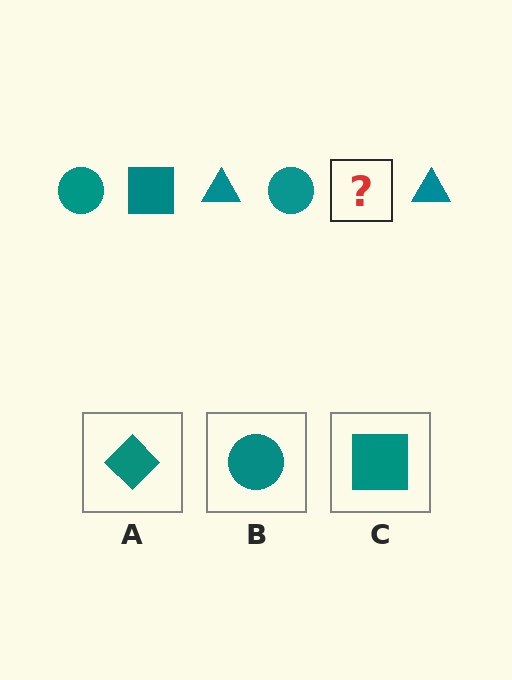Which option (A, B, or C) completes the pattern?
C.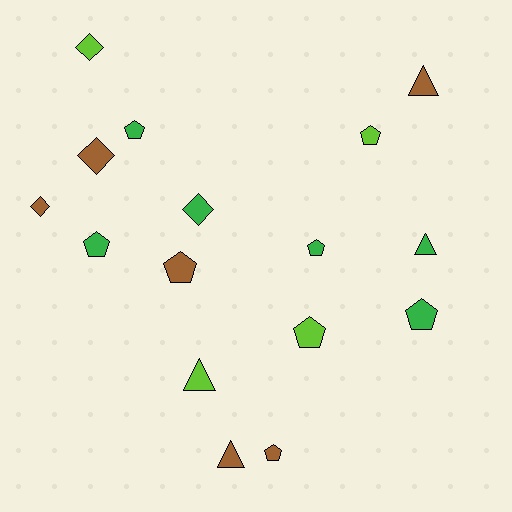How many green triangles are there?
There is 1 green triangle.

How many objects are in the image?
There are 16 objects.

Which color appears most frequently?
Brown, with 6 objects.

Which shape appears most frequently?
Pentagon, with 8 objects.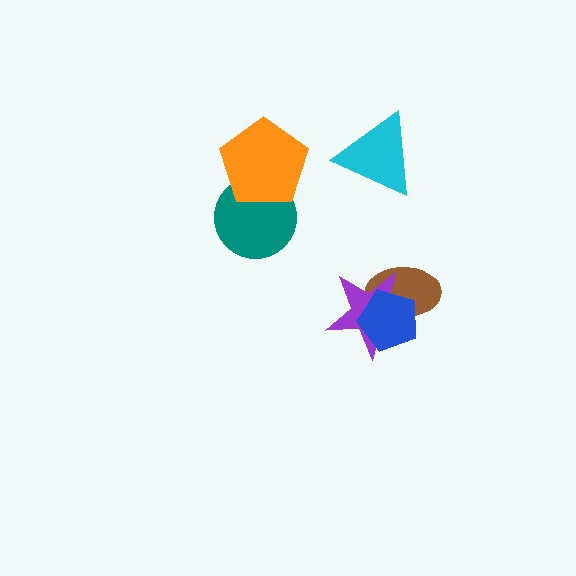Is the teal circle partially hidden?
Yes, it is partially covered by another shape.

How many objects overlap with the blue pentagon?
2 objects overlap with the blue pentagon.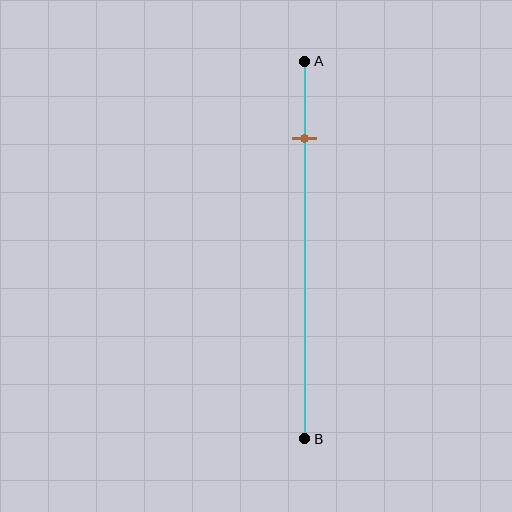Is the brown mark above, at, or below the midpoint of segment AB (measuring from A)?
The brown mark is above the midpoint of segment AB.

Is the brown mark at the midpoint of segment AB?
No, the mark is at about 20% from A, not at the 50% midpoint.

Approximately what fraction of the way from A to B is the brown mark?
The brown mark is approximately 20% of the way from A to B.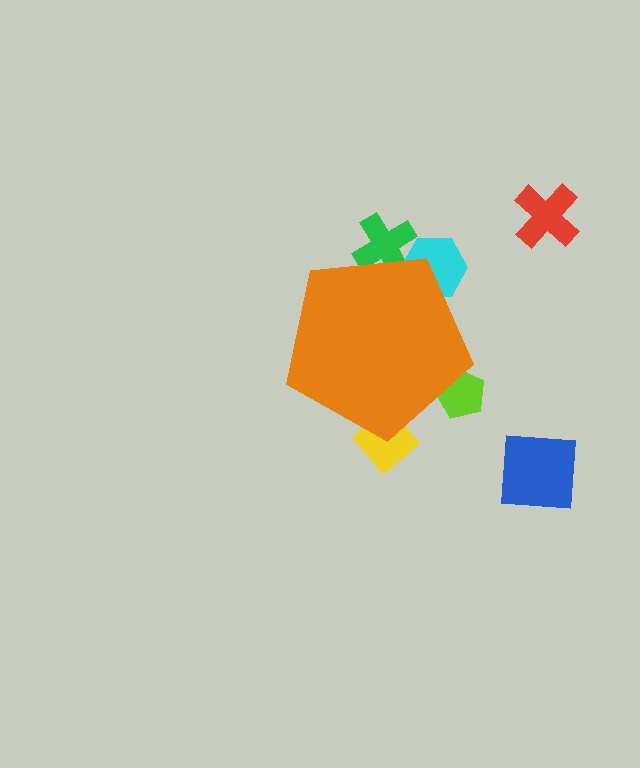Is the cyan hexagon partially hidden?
Yes, the cyan hexagon is partially hidden behind the orange pentagon.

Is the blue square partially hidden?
No, the blue square is fully visible.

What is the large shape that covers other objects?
An orange pentagon.